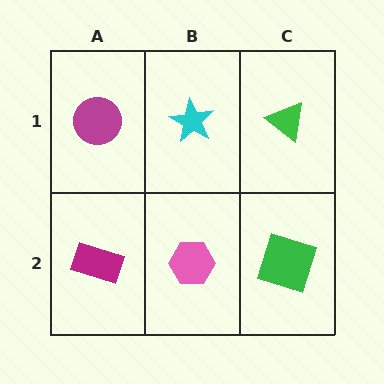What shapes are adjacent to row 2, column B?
A cyan star (row 1, column B), a magenta rectangle (row 2, column A), a green square (row 2, column C).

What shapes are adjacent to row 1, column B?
A pink hexagon (row 2, column B), a magenta circle (row 1, column A), a green triangle (row 1, column C).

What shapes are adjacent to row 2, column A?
A magenta circle (row 1, column A), a pink hexagon (row 2, column B).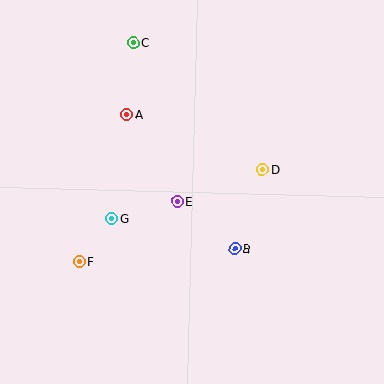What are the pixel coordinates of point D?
Point D is at (262, 170).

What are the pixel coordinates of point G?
Point G is at (112, 219).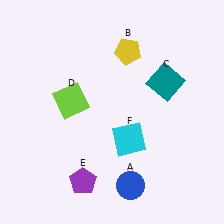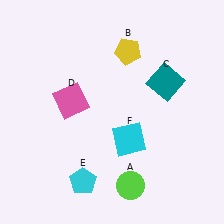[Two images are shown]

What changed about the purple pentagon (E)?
In Image 1, E is purple. In Image 2, it changed to cyan.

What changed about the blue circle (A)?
In Image 1, A is blue. In Image 2, it changed to lime.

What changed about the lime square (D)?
In Image 1, D is lime. In Image 2, it changed to pink.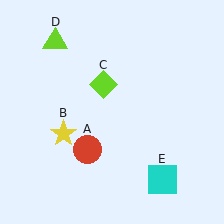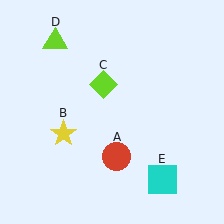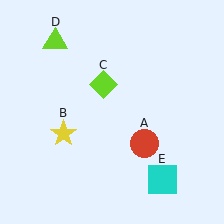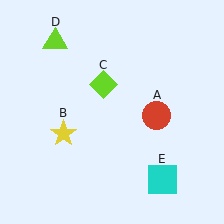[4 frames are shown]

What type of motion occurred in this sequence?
The red circle (object A) rotated counterclockwise around the center of the scene.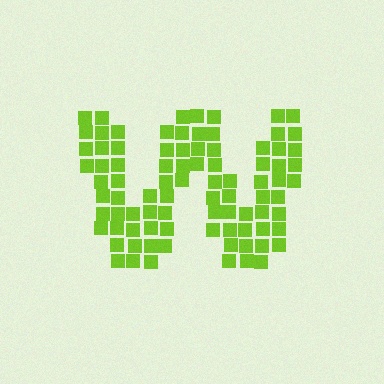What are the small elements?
The small elements are squares.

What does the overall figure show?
The overall figure shows the letter W.